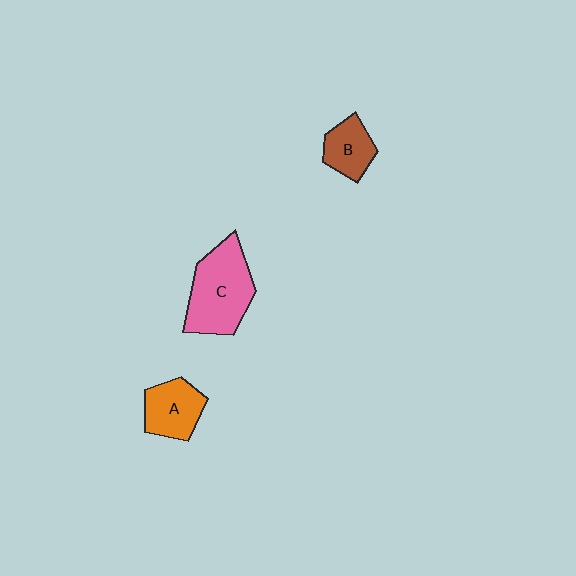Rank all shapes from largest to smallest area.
From largest to smallest: C (pink), A (orange), B (brown).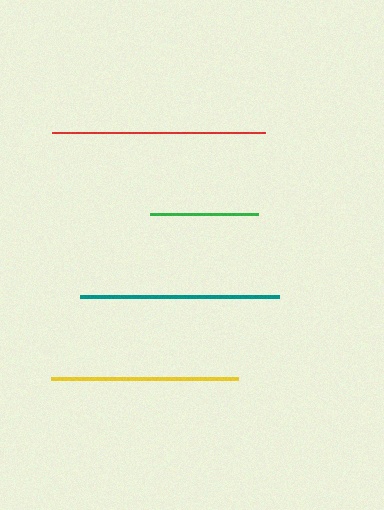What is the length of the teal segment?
The teal segment is approximately 199 pixels long.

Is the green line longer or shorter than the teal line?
The teal line is longer than the green line.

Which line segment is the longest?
The red line is the longest at approximately 213 pixels.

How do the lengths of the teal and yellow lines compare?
The teal and yellow lines are approximately the same length.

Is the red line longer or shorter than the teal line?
The red line is longer than the teal line.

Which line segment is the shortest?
The green line is the shortest at approximately 108 pixels.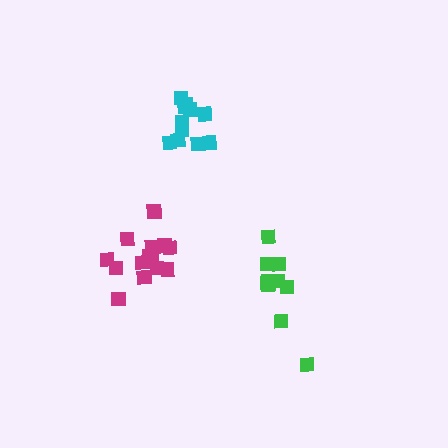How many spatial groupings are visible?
There are 3 spatial groupings.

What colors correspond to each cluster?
The clusters are colored: magenta, green, cyan.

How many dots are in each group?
Group 1: 15 dots, Group 2: 10 dots, Group 3: 12 dots (37 total).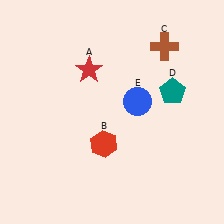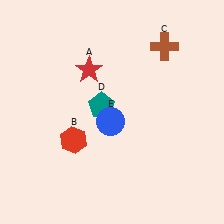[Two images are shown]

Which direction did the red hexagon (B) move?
The red hexagon (B) moved left.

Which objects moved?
The objects that moved are: the red hexagon (B), the teal pentagon (D), the blue circle (E).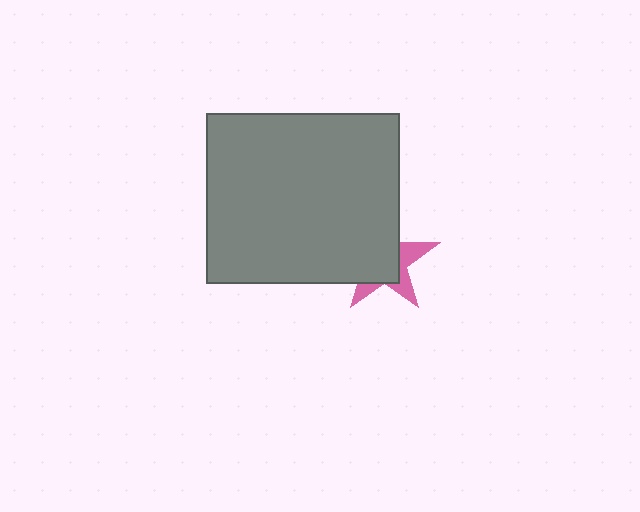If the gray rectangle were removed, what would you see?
You would see the complete pink star.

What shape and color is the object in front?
The object in front is a gray rectangle.